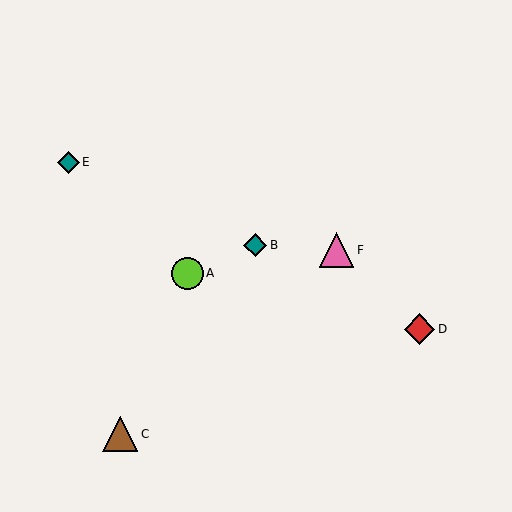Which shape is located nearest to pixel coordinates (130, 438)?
The brown triangle (labeled C) at (120, 434) is nearest to that location.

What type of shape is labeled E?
Shape E is a teal diamond.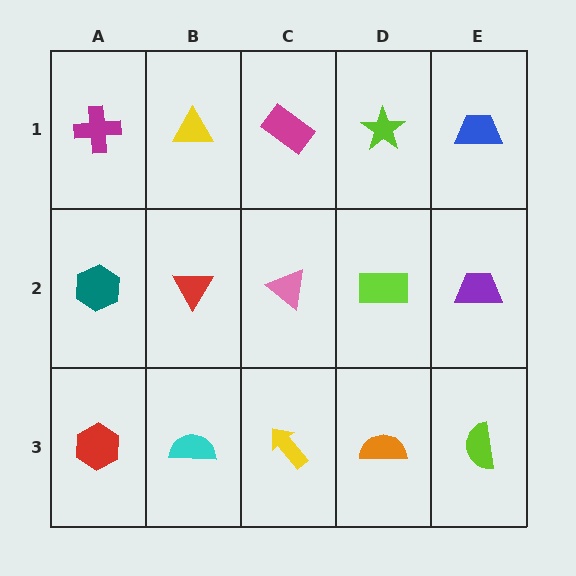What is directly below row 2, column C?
A yellow arrow.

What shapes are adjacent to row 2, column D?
A lime star (row 1, column D), an orange semicircle (row 3, column D), a pink triangle (row 2, column C), a purple trapezoid (row 2, column E).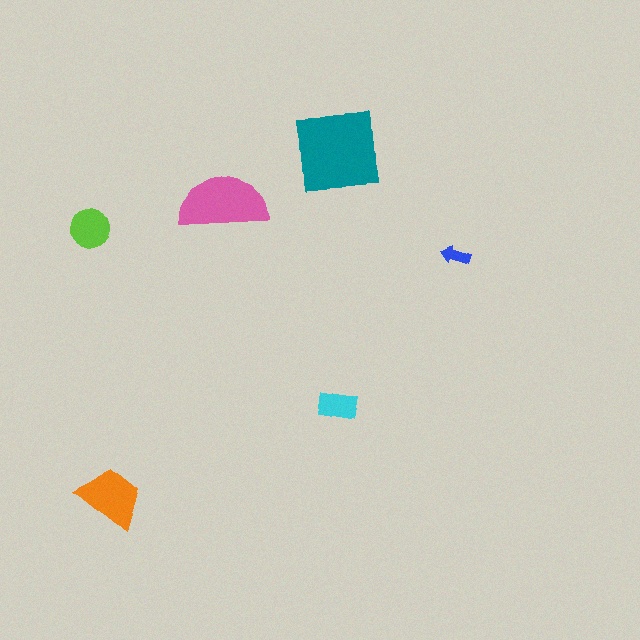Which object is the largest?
The teal square.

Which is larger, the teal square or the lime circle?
The teal square.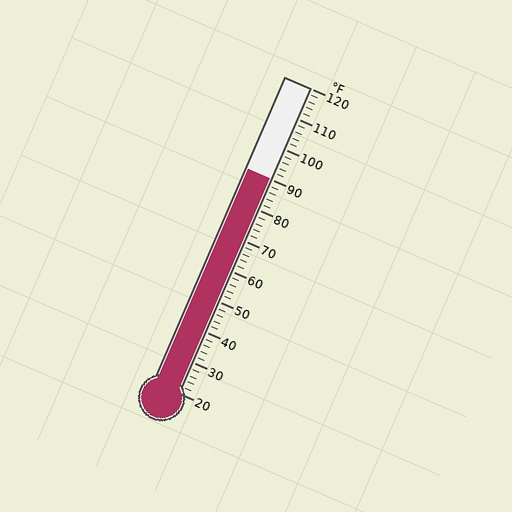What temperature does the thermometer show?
The thermometer shows approximately 90°F.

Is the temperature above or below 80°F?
The temperature is above 80°F.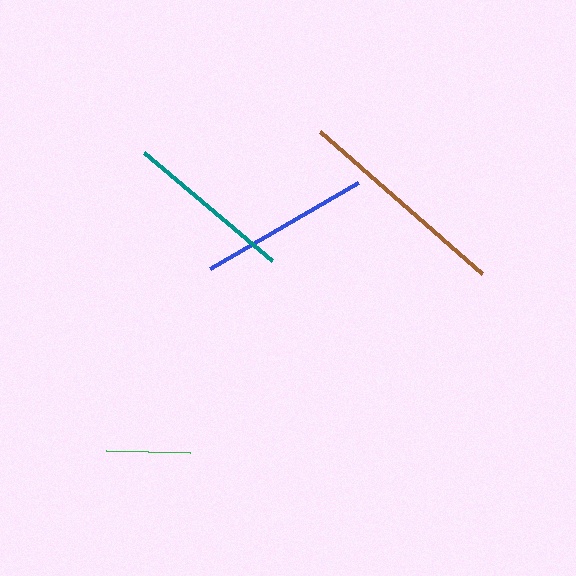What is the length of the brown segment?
The brown segment is approximately 216 pixels long.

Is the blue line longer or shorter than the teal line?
The blue line is longer than the teal line.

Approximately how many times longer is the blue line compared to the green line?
The blue line is approximately 2.0 times the length of the green line.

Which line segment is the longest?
The brown line is the longest at approximately 216 pixels.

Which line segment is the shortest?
The green line is the shortest at approximately 84 pixels.